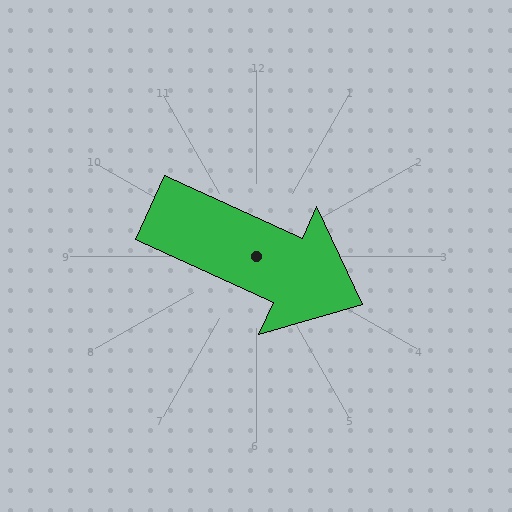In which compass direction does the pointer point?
Southeast.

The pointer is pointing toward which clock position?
Roughly 4 o'clock.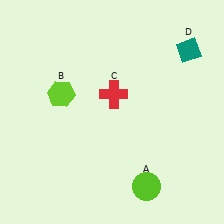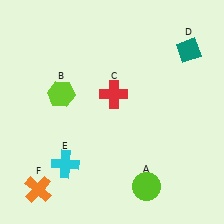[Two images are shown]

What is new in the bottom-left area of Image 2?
An orange cross (F) was added in the bottom-left area of Image 2.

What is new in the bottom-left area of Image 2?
A cyan cross (E) was added in the bottom-left area of Image 2.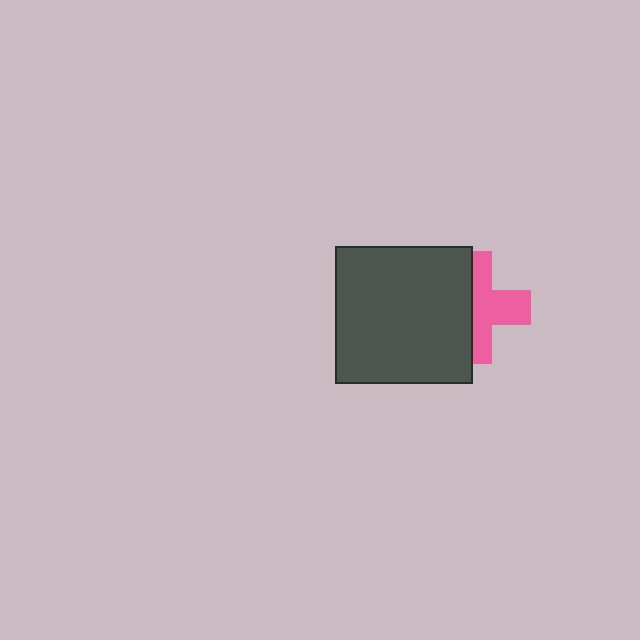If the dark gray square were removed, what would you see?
You would see the complete pink cross.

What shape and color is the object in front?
The object in front is a dark gray square.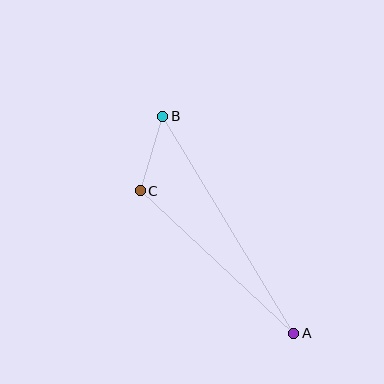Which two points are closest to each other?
Points B and C are closest to each other.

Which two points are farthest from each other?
Points A and B are farthest from each other.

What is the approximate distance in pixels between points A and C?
The distance between A and C is approximately 209 pixels.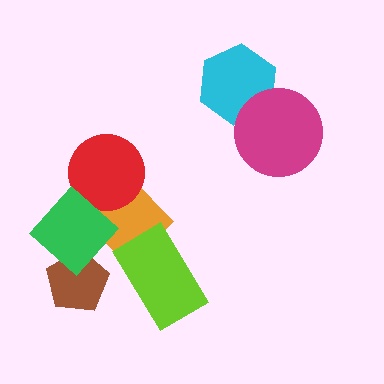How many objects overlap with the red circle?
1 object overlaps with the red circle.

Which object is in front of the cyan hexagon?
The magenta circle is in front of the cyan hexagon.